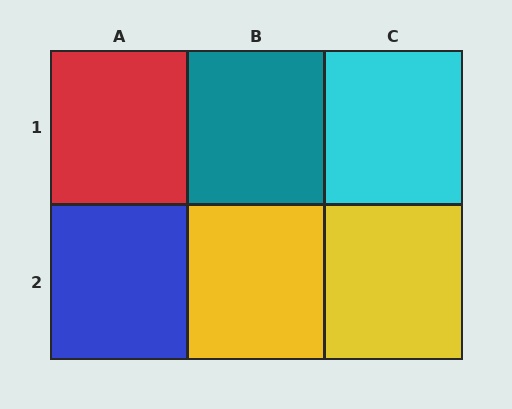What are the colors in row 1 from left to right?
Red, teal, cyan.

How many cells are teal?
1 cell is teal.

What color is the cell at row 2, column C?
Yellow.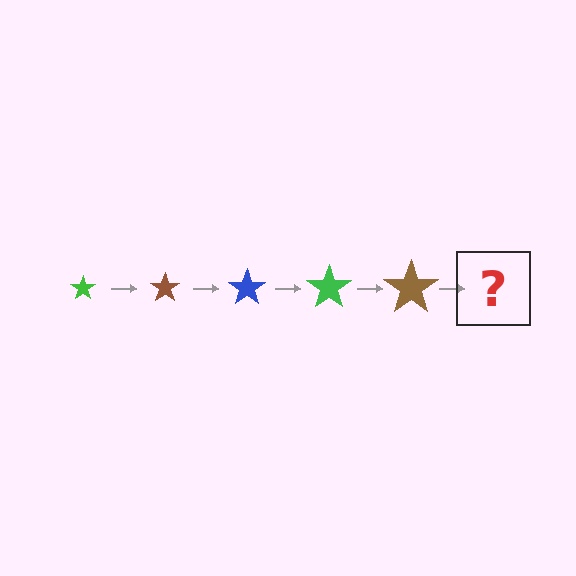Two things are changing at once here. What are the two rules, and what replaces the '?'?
The two rules are that the star grows larger each step and the color cycles through green, brown, and blue. The '?' should be a blue star, larger than the previous one.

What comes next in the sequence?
The next element should be a blue star, larger than the previous one.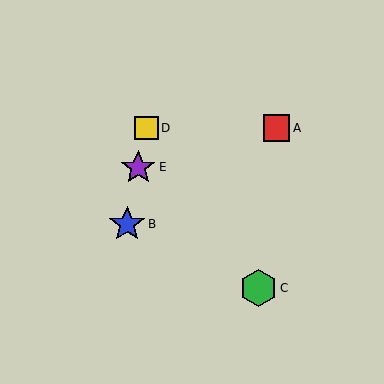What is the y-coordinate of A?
Object A is at y≈128.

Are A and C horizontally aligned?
No, A is at y≈128 and C is at y≈288.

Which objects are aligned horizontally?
Objects A, D are aligned horizontally.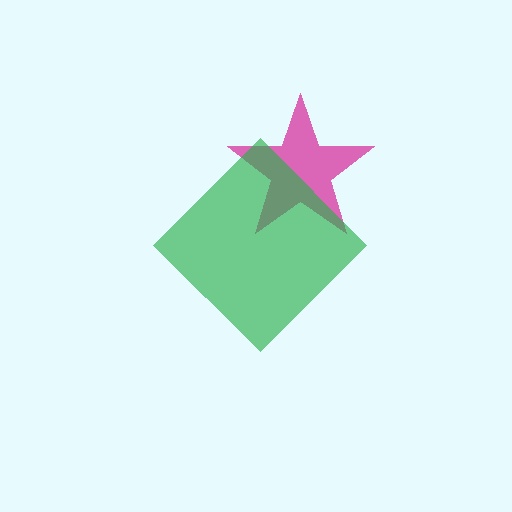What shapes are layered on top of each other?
The layered shapes are: a magenta star, a green diamond.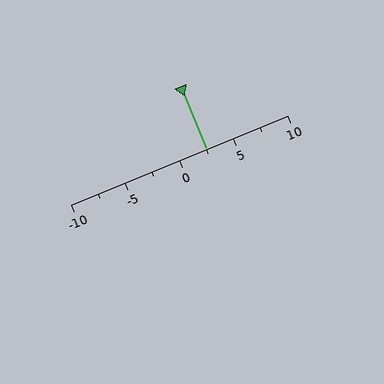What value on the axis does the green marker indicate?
The marker indicates approximately 2.5.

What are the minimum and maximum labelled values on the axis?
The axis runs from -10 to 10.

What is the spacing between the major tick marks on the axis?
The major ticks are spaced 5 apart.